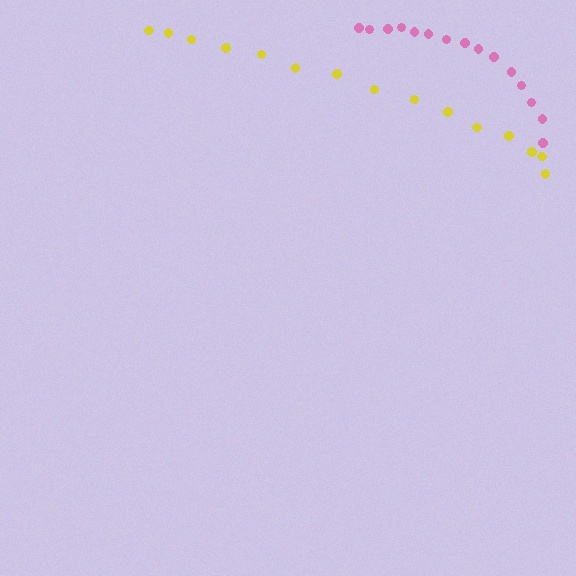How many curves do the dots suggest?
There are 2 distinct paths.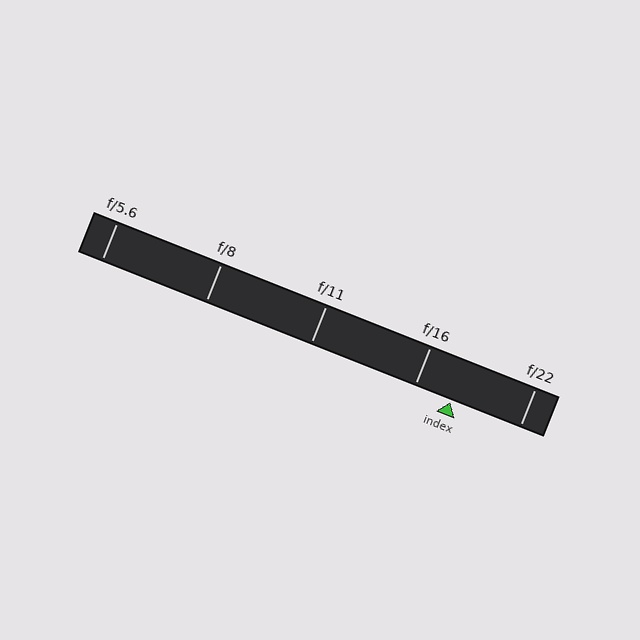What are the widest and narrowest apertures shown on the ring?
The widest aperture shown is f/5.6 and the narrowest is f/22.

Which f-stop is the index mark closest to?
The index mark is closest to f/16.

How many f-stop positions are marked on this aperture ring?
There are 5 f-stop positions marked.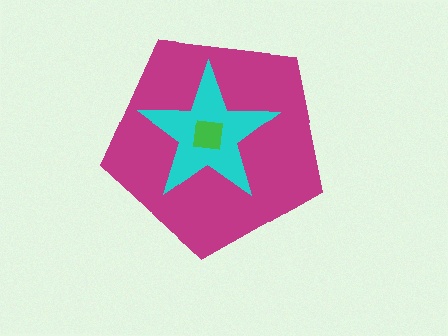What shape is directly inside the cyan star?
The green square.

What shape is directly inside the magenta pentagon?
The cyan star.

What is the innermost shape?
The green square.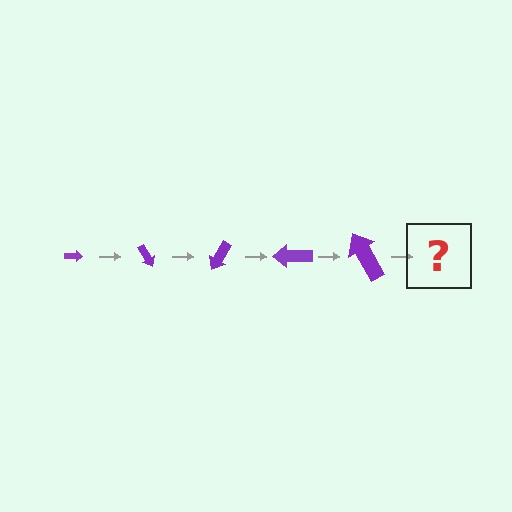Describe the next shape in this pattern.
It should be an arrow, larger than the previous one and rotated 300 degrees from the start.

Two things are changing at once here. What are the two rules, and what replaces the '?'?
The two rules are that the arrow grows larger each step and it rotates 60 degrees each step. The '?' should be an arrow, larger than the previous one and rotated 300 degrees from the start.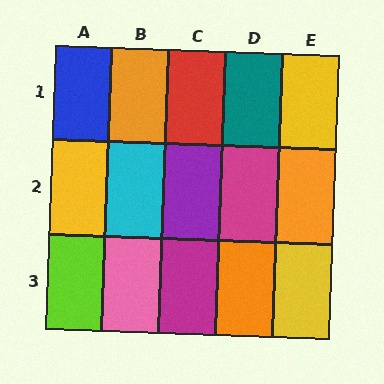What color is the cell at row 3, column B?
Pink.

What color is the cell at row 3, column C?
Magenta.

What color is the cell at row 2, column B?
Cyan.